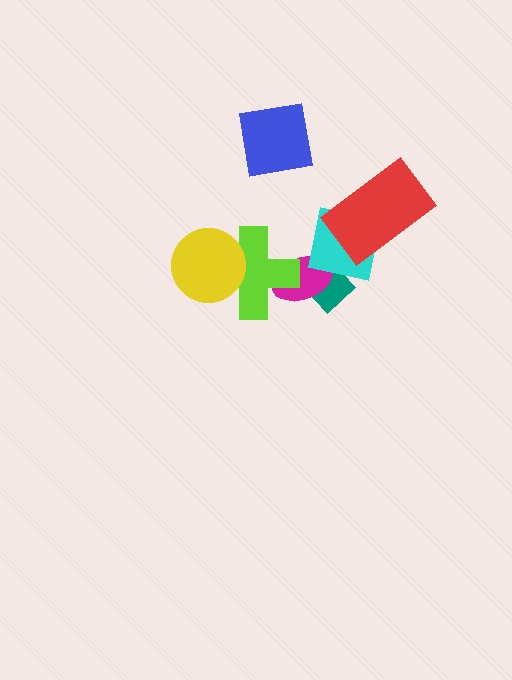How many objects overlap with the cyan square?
3 objects overlap with the cyan square.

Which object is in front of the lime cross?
The yellow circle is in front of the lime cross.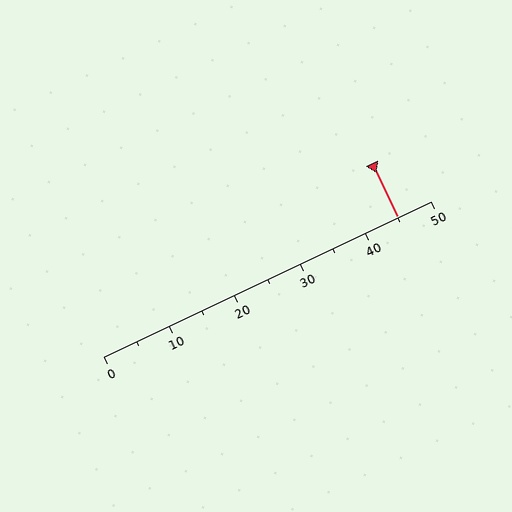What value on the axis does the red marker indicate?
The marker indicates approximately 45.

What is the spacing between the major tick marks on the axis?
The major ticks are spaced 10 apart.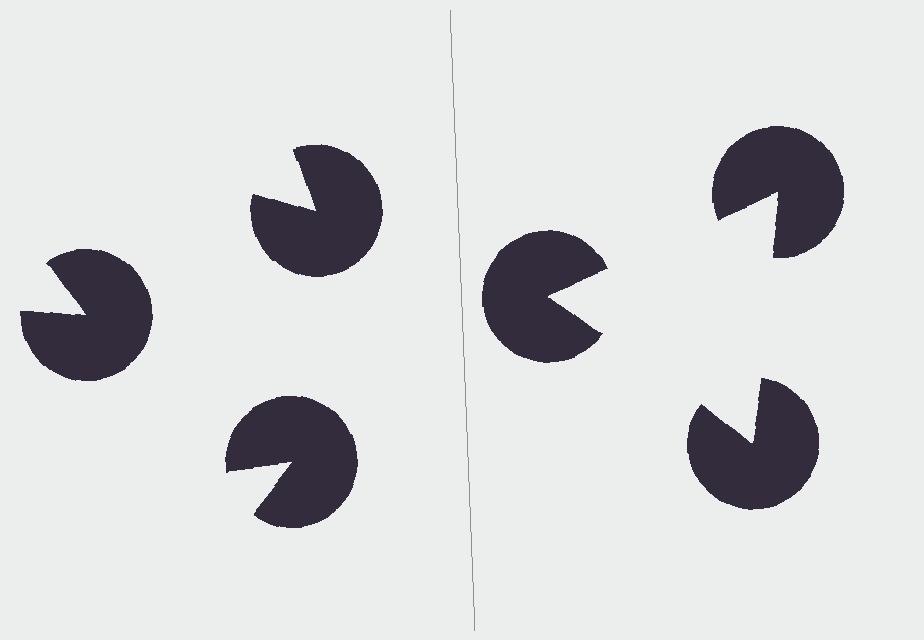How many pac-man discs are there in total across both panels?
6 — 3 on each side.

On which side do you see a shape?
An illusory triangle appears on the right side. On the left side the wedge cuts are rotated, so no coherent shape forms.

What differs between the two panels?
The pac-man discs are positioned identically on both sides; only the wedge orientations differ. On the right they align to a triangle; on the left they are misaligned.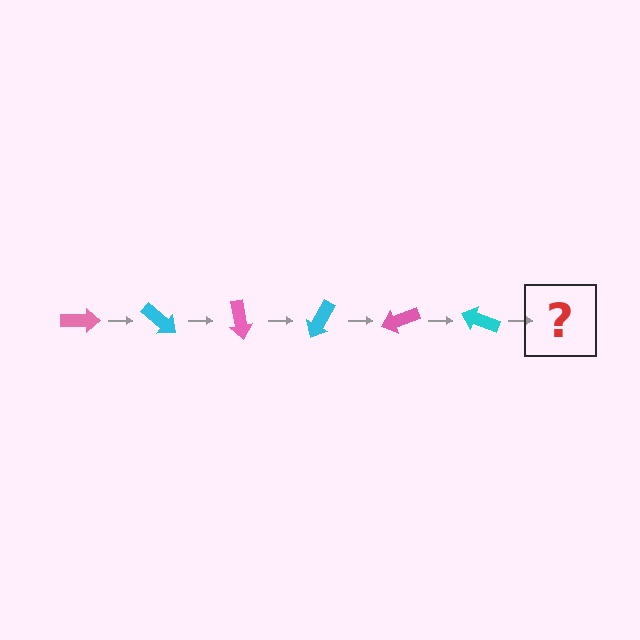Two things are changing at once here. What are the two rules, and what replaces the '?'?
The two rules are that it rotates 40 degrees each step and the color cycles through pink and cyan. The '?' should be a pink arrow, rotated 240 degrees from the start.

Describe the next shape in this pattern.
It should be a pink arrow, rotated 240 degrees from the start.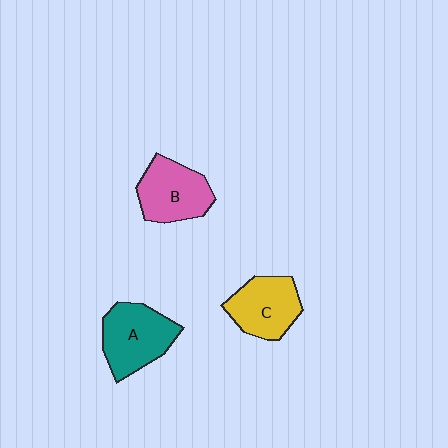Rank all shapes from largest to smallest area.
From largest to smallest: A (teal), B (pink), C (yellow).